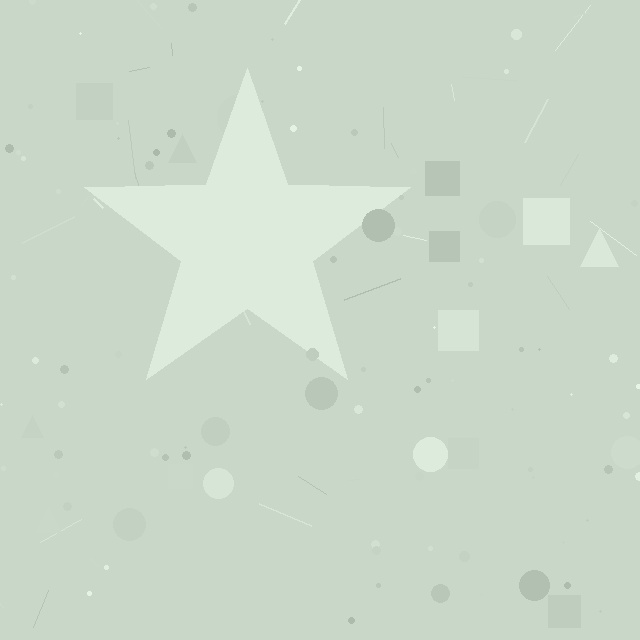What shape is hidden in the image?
A star is hidden in the image.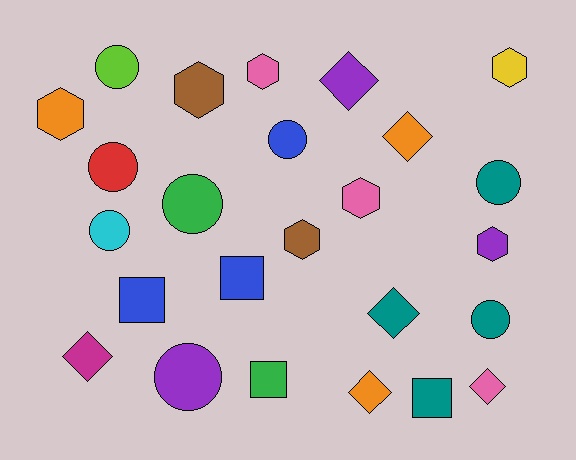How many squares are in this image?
There are 4 squares.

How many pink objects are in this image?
There are 3 pink objects.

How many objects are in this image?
There are 25 objects.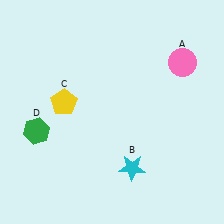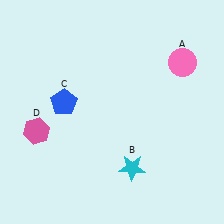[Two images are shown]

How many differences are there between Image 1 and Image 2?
There are 2 differences between the two images.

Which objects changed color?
C changed from yellow to blue. D changed from green to pink.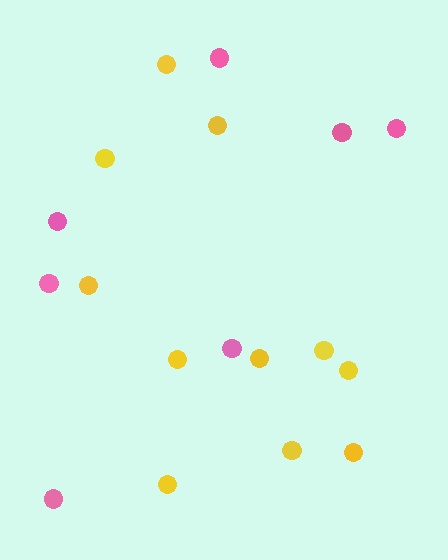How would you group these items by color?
There are 2 groups: one group of pink circles (7) and one group of yellow circles (11).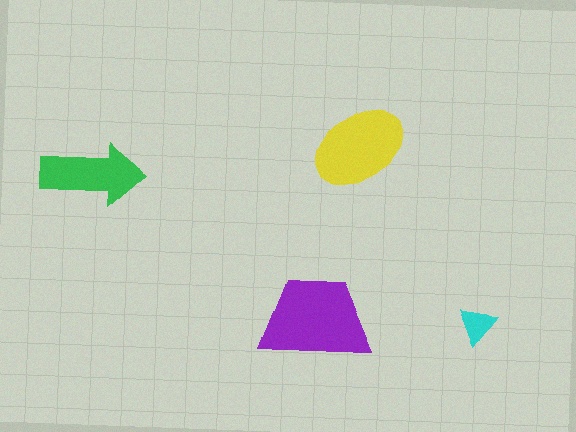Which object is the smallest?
The cyan triangle.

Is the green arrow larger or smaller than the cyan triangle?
Larger.